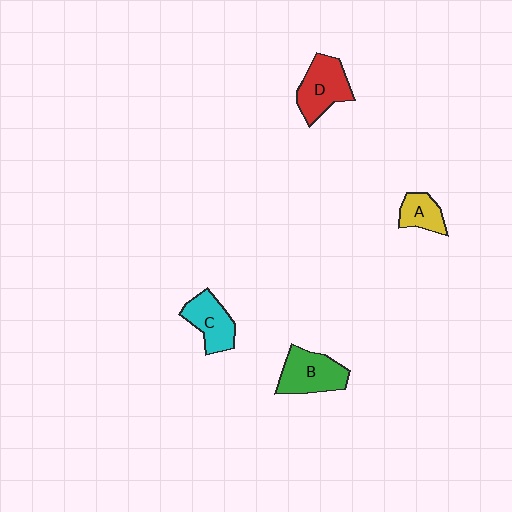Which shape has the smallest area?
Shape A (yellow).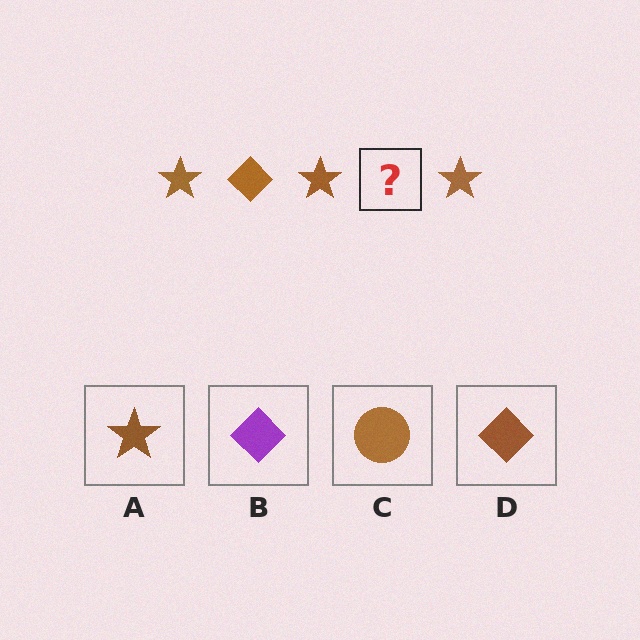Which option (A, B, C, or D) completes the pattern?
D.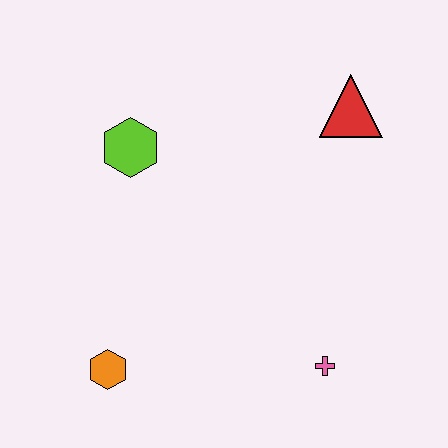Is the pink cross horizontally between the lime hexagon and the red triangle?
Yes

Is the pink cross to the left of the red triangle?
Yes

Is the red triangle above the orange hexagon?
Yes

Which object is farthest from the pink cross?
The lime hexagon is farthest from the pink cross.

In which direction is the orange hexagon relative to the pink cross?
The orange hexagon is to the left of the pink cross.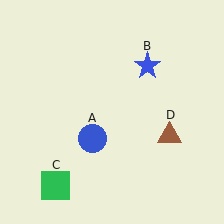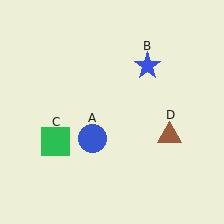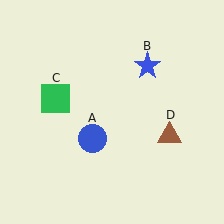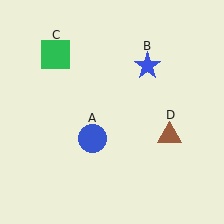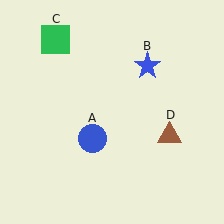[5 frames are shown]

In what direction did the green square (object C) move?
The green square (object C) moved up.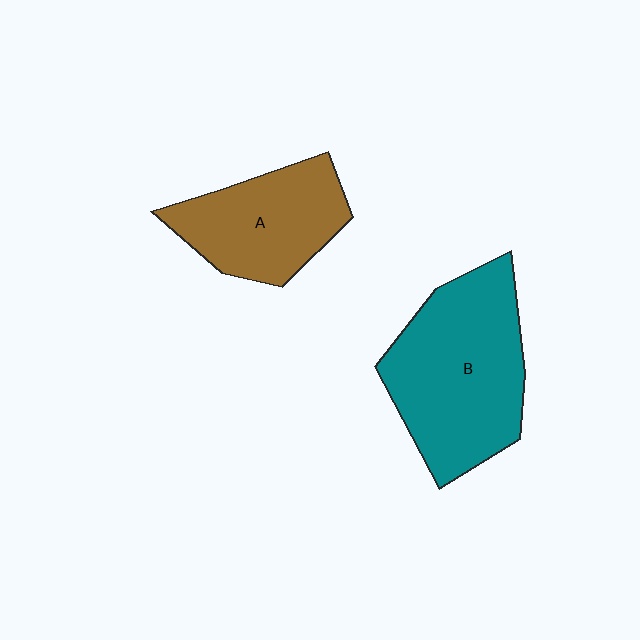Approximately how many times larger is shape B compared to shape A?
Approximately 1.5 times.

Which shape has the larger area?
Shape B (teal).